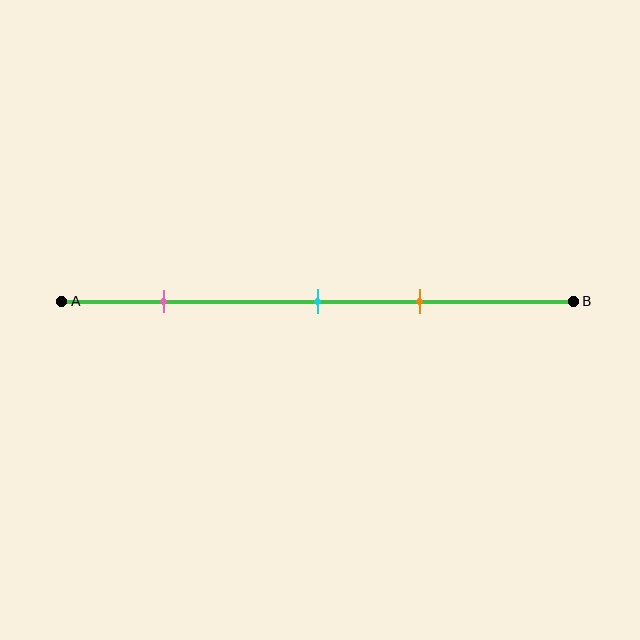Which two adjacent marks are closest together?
The cyan and orange marks are the closest adjacent pair.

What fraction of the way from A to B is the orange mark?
The orange mark is approximately 70% (0.7) of the way from A to B.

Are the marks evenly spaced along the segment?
No, the marks are not evenly spaced.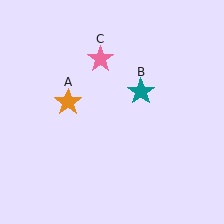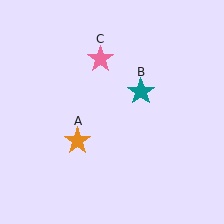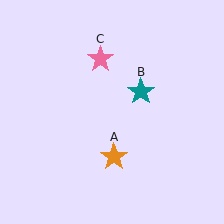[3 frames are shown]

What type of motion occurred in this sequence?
The orange star (object A) rotated counterclockwise around the center of the scene.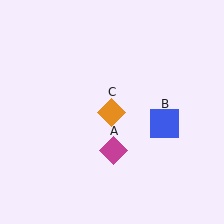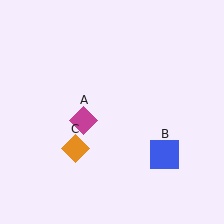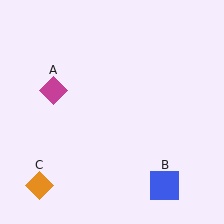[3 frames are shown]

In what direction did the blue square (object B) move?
The blue square (object B) moved down.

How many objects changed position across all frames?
3 objects changed position: magenta diamond (object A), blue square (object B), orange diamond (object C).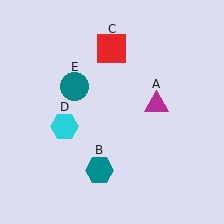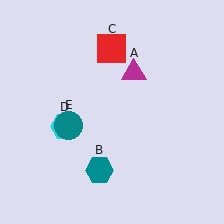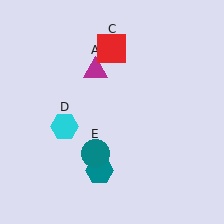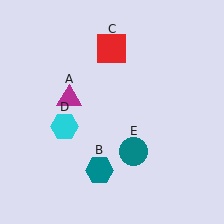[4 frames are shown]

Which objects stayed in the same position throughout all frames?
Teal hexagon (object B) and red square (object C) and cyan hexagon (object D) remained stationary.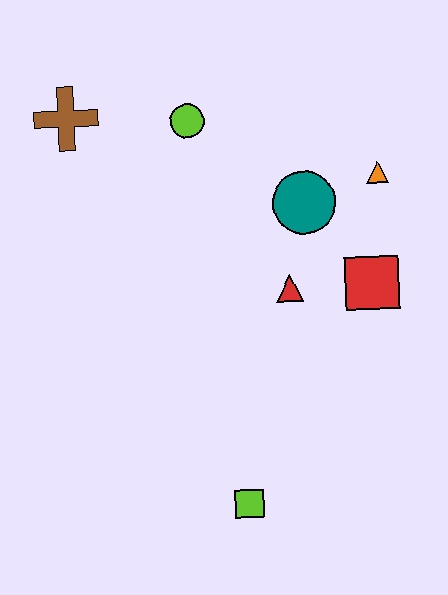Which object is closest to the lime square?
The red triangle is closest to the lime square.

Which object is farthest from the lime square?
The brown cross is farthest from the lime square.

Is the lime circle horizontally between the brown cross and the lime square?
Yes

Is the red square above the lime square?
Yes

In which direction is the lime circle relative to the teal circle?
The lime circle is to the left of the teal circle.